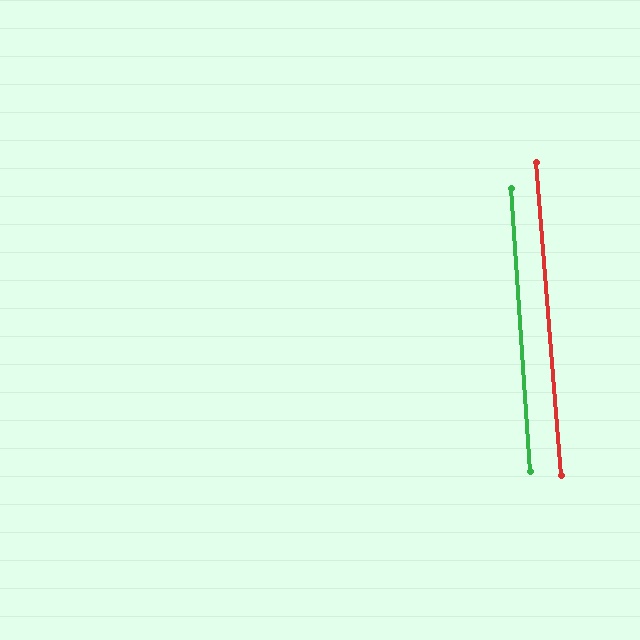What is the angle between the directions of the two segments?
Approximately 1 degree.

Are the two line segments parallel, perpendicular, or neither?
Parallel — their directions differ by only 0.9°.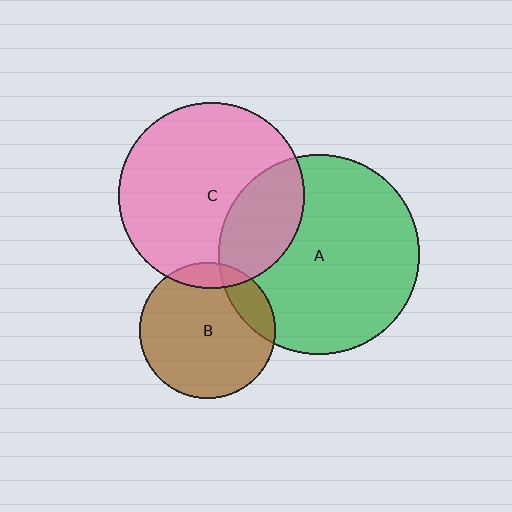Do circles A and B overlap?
Yes.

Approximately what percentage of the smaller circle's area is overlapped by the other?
Approximately 15%.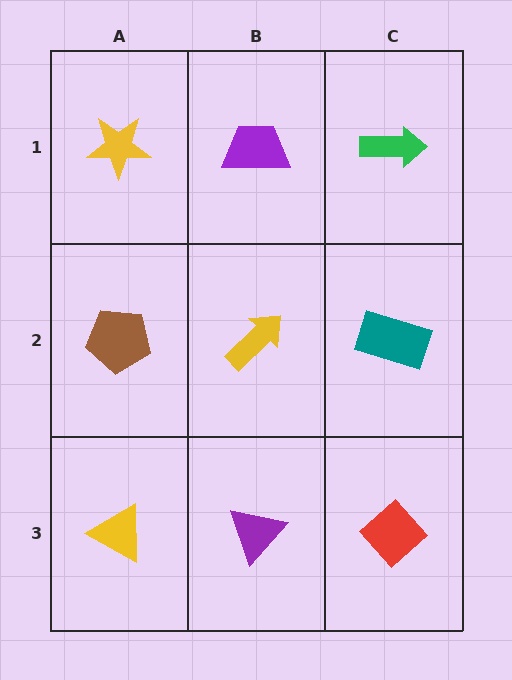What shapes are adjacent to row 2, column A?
A yellow star (row 1, column A), a yellow triangle (row 3, column A), a yellow arrow (row 2, column B).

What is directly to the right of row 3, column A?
A purple triangle.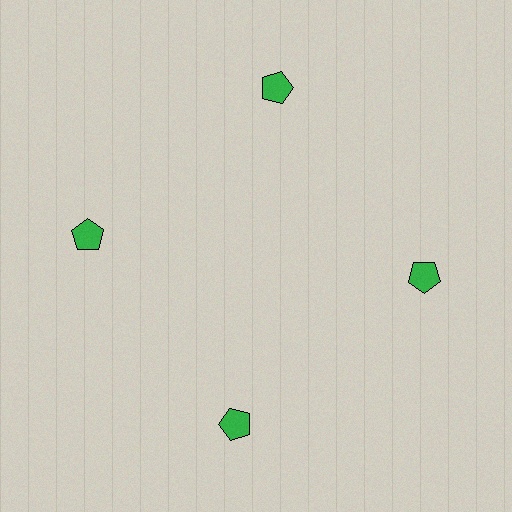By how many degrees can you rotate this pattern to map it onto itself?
The pattern maps onto itself every 90 degrees of rotation.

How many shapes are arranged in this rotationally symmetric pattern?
There are 4 shapes, arranged in 4 groups of 1.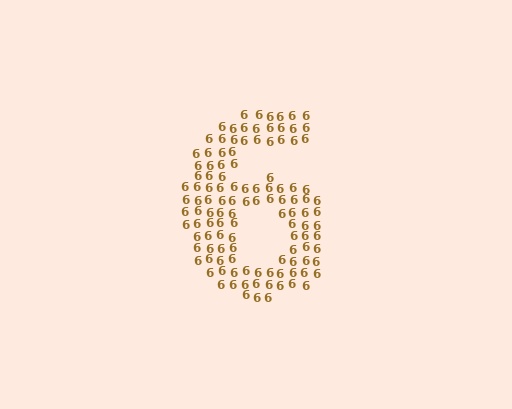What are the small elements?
The small elements are digit 6's.